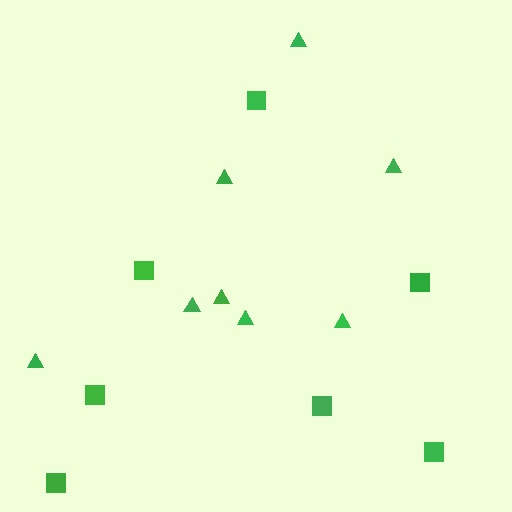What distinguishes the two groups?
There are 2 groups: one group of triangles (8) and one group of squares (7).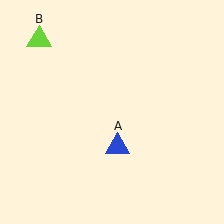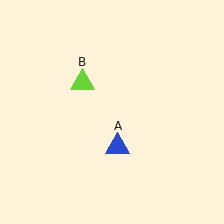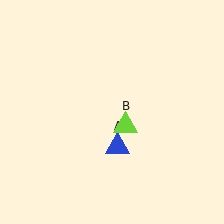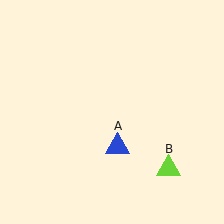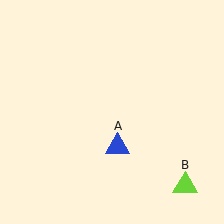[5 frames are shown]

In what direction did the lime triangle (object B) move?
The lime triangle (object B) moved down and to the right.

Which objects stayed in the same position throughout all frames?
Blue triangle (object A) remained stationary.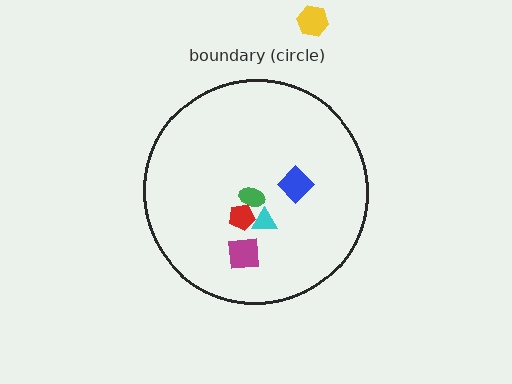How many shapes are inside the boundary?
5 inside, 1 outside.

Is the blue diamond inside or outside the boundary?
Inside.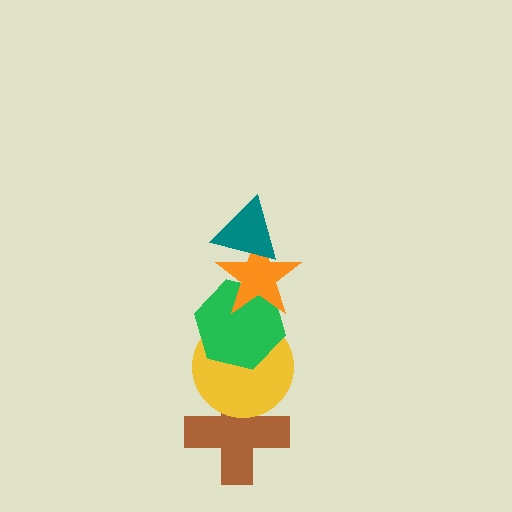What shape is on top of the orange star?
The teal triangle is on top of the orange star.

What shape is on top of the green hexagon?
The orange star is on top of the green hexagon.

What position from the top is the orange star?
The orange star is 2nd from the top.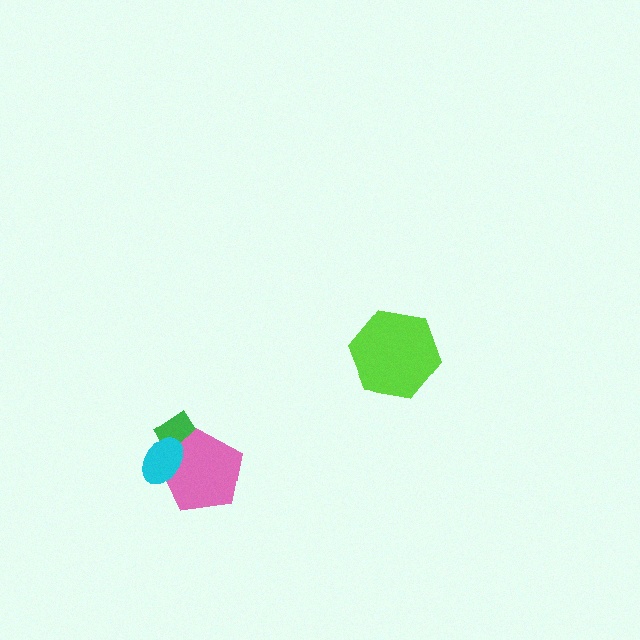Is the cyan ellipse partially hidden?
No, no other shape covers it.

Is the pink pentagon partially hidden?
Yes, it is partially covered by another shape.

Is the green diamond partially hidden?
Yes, it is partially covered by another shape.